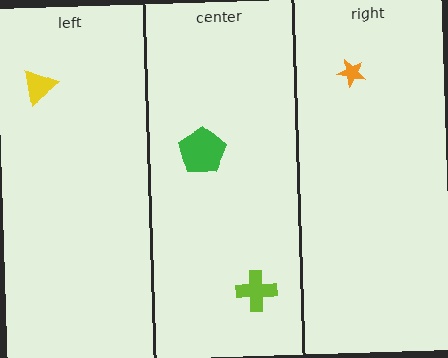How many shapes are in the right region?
1.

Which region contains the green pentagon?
The center region.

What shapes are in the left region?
The yellow triangle.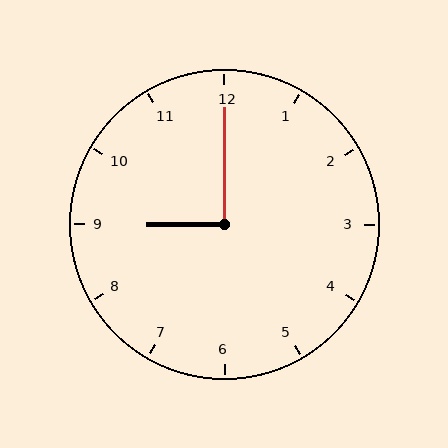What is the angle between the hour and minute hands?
Approximately 90 degrees.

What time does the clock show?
9:00.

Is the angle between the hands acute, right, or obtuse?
It is right.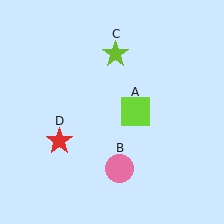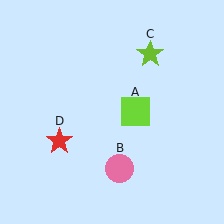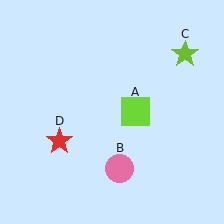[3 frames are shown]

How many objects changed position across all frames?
1 object changed position: lime star (object C).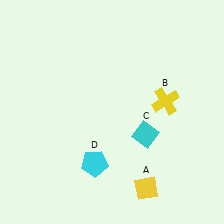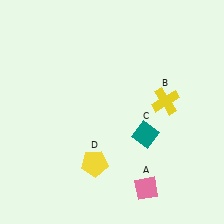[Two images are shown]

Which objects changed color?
A changed from yellow to pink. C changed from cyan to teal. D changed from cyan to yellow.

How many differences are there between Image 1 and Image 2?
There are 3 differences between the two images.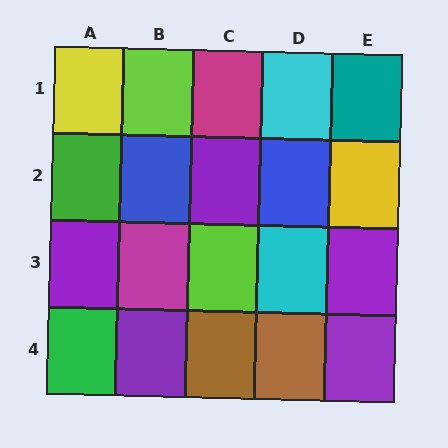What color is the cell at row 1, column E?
Teal.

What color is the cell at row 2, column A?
Green.